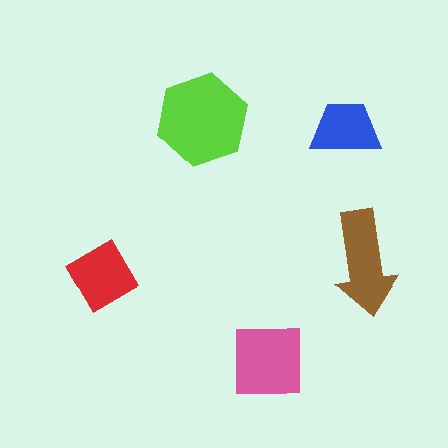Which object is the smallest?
The blue trapezoid.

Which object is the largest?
The lime hexagon.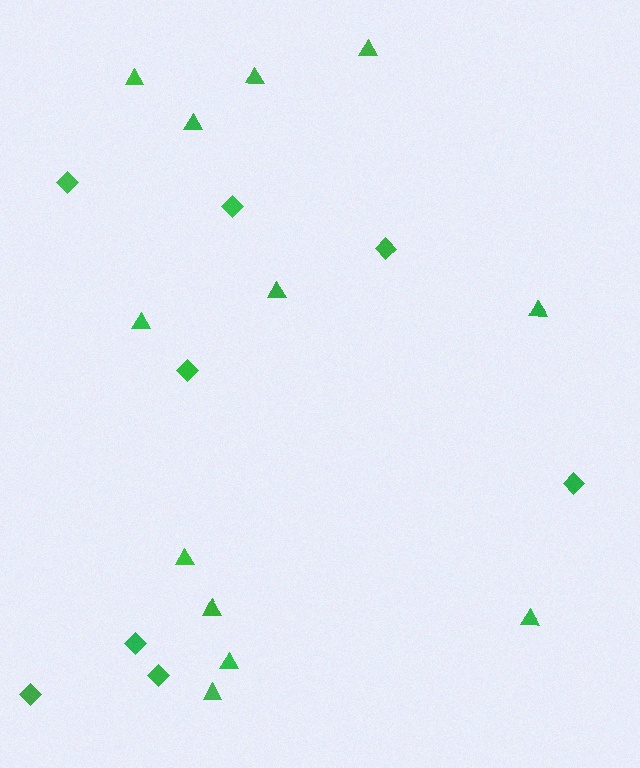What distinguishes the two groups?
There are 2 groups: one group of triangles (12) and one group of diamonds (8).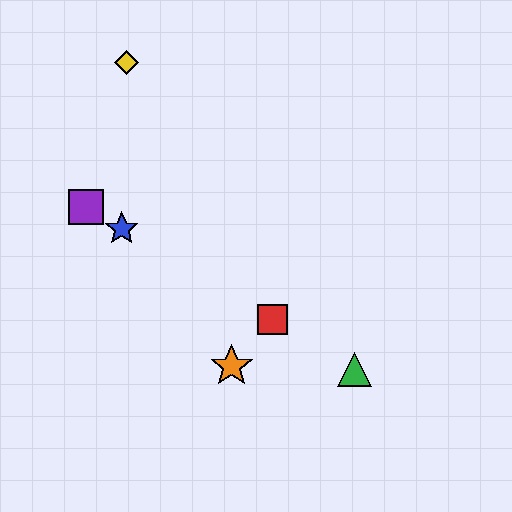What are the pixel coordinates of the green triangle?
The green triangle is at (355, 370).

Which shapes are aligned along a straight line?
The red square, the blue star, the green triangle, the purple square are aligned along a straight line.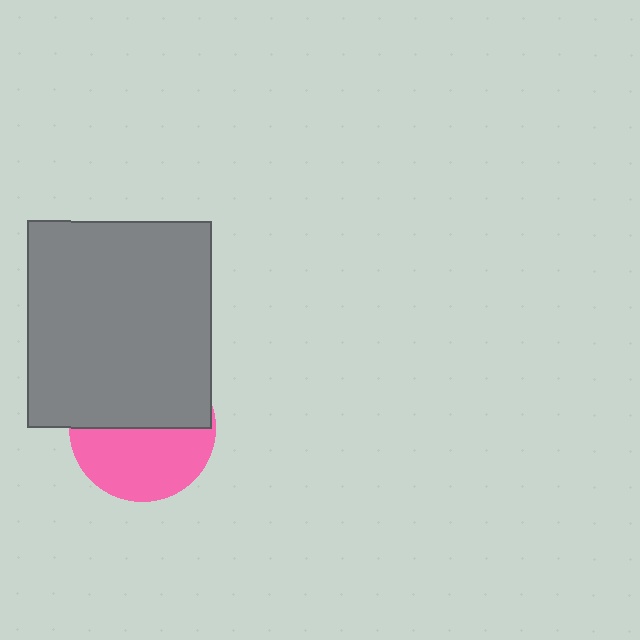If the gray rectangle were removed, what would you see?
You would see the complete pink circle.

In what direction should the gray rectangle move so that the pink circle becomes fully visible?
The gray rectangle should move up. That is the shortest direction to clear the overlap and leave the pink circle fully visible.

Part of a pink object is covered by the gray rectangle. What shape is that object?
It is a circle.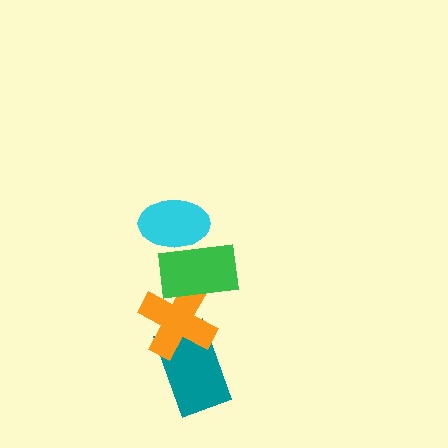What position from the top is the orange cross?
The orange cross is 3rd from the top.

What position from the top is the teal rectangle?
The teal rectangle is 4th from the top.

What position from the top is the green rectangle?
The green rectangle is 2nd from the top.